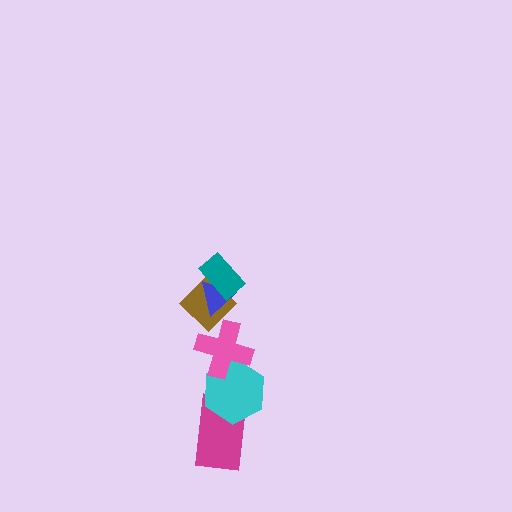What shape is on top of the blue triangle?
The teal rectangle is on top of the blue triangle.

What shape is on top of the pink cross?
The brown diamond is on top of the pink cross.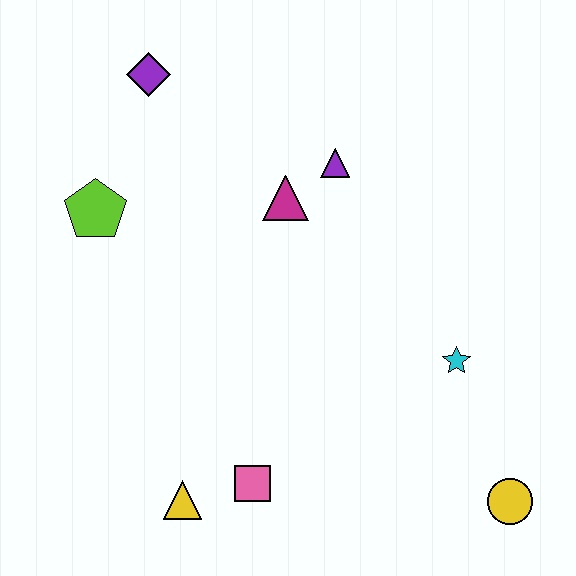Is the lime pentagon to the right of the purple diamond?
No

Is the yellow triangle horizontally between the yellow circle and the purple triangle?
No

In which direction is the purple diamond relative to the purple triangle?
The purple diamond is to the left of the purple triangle.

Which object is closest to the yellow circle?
The cyan star is closest to the yellow circle.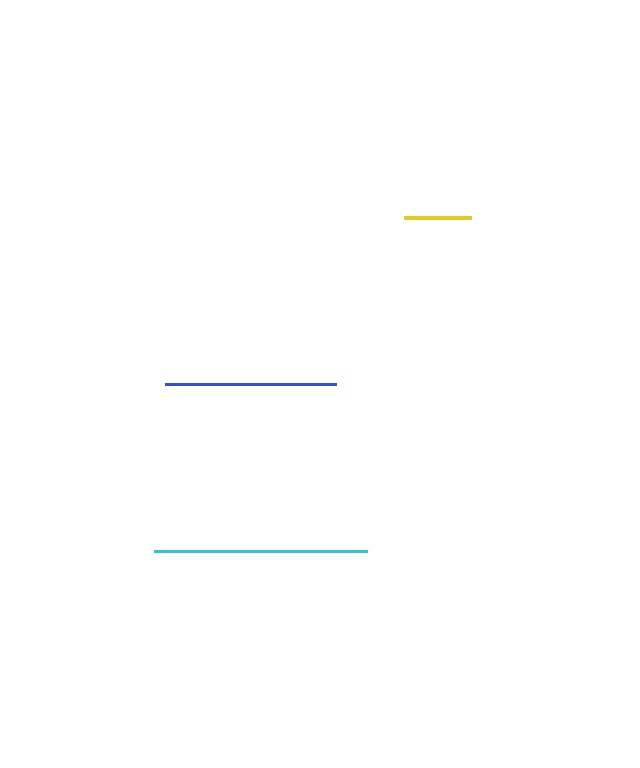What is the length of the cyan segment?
The cyan segment is approximately 213 pixels long.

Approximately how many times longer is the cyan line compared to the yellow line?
The cyan line is approximately 3.2 times the length of the yellow line.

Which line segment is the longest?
The cyan line is the longest at approximately 213 pixels.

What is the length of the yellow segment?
The yellow segment is approximately 67 pixels long.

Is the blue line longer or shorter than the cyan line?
The cyan line is longer than the blue line.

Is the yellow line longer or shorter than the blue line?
The blue line is longer than the yellow line.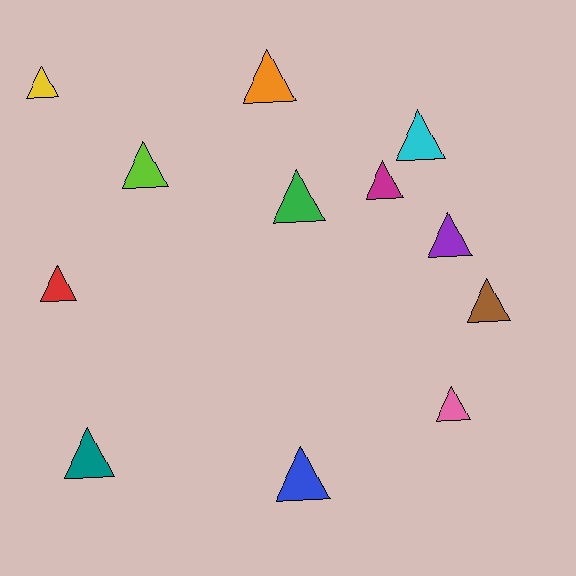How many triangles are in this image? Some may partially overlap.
There are 12 triangles.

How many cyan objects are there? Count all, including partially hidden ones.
There is 1 cyan object.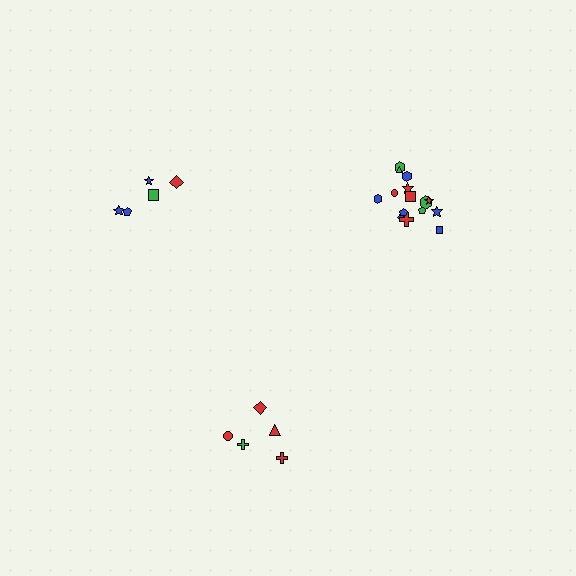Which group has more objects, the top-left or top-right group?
The top-right group.